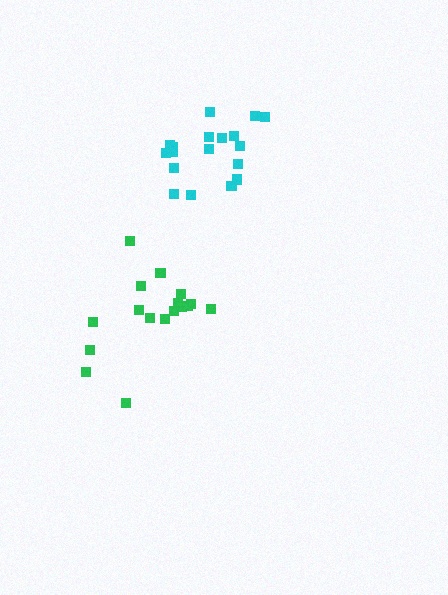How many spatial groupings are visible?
There are 2 spatial groupings.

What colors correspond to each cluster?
The clusters are colored: cyan, green.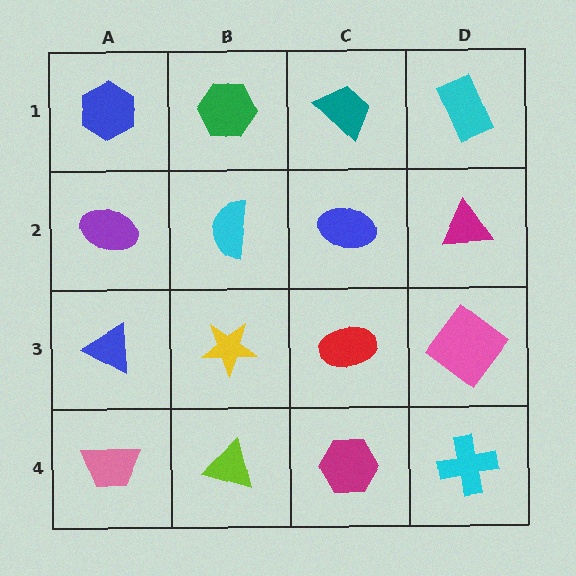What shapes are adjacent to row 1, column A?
A purple ellipse (row 2, column A), a green hexagon (row 1, column B).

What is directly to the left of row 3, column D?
A red ellipse.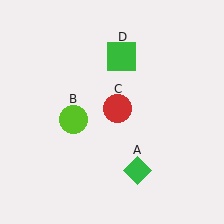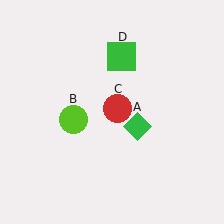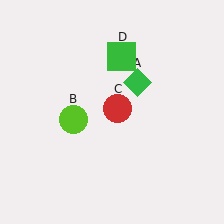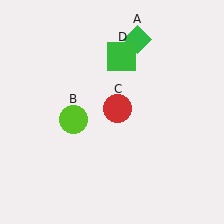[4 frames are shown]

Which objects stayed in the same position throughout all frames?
Lime circle (object B) and red circle (object C) and green square (object D) remained stationary.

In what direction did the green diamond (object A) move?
The green diamond (object A) moved up.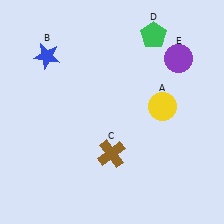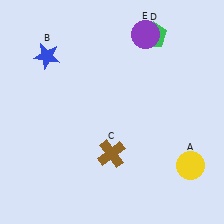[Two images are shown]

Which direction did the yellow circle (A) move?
The yellow circle (A) moved down.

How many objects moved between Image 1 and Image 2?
2 objects moved between the two images.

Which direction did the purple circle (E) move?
The purple circle (E) moved left.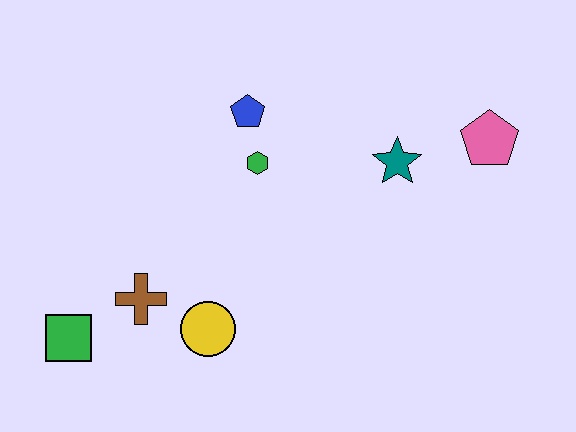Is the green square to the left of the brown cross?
Yes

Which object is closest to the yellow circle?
The brown cross is closest to the yellow circle.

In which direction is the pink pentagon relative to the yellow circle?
The pink pentagon is to the right of the yellow circle.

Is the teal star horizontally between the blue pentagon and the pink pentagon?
Yes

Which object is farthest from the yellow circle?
The pink pentagon is farthest from the yellow circle.